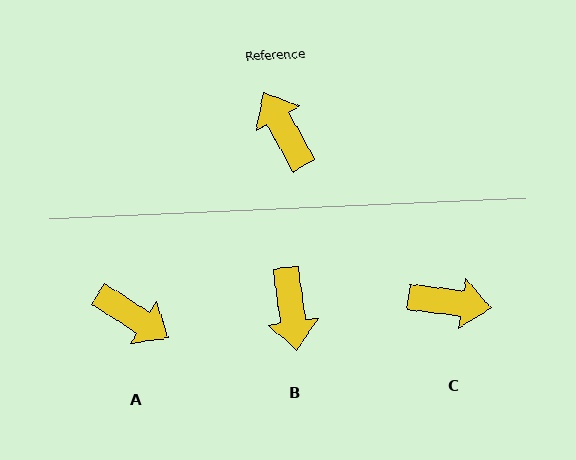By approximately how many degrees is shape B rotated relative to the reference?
Approximately 159 degrees counter-clockwise.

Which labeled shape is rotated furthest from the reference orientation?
B, about 159 degrees away.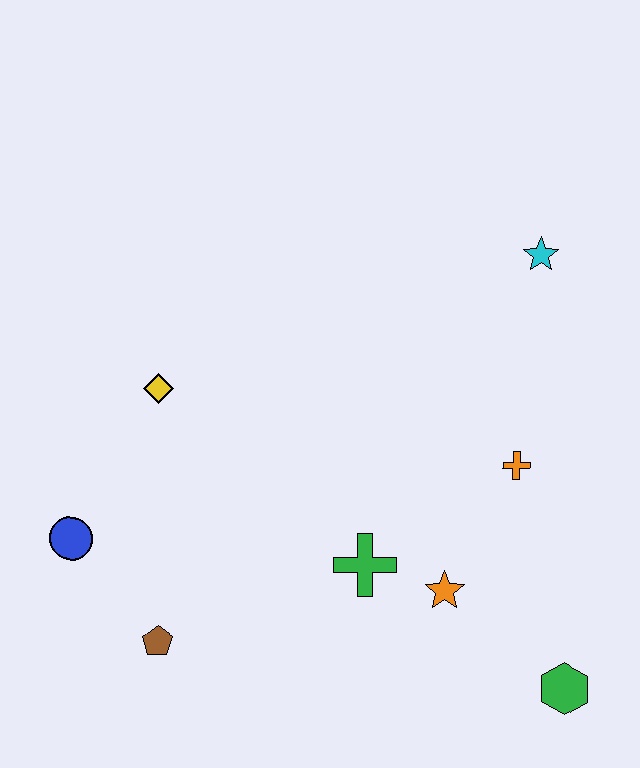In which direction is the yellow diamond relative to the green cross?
The yellow diamond is to the left of the green cross.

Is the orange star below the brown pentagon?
No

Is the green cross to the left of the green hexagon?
Yes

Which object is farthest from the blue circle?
The cyan star is farthest from the blue circle.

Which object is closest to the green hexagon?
The orange star is closest to the green hexagon.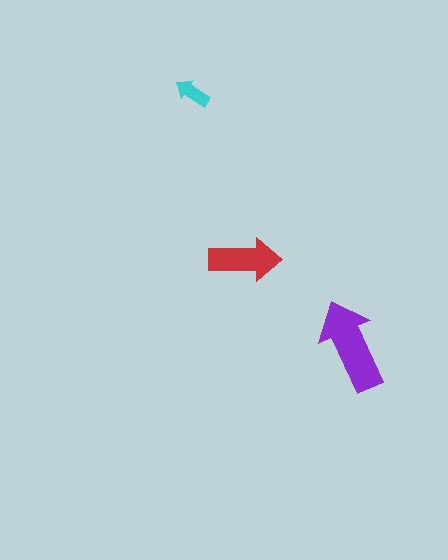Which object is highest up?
The cyan arrow is topmost.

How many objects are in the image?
There are 3 objects in the image.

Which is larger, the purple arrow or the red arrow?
The purple one.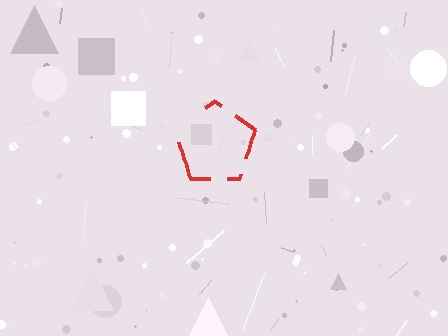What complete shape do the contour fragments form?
The contour fragments form a pentagon.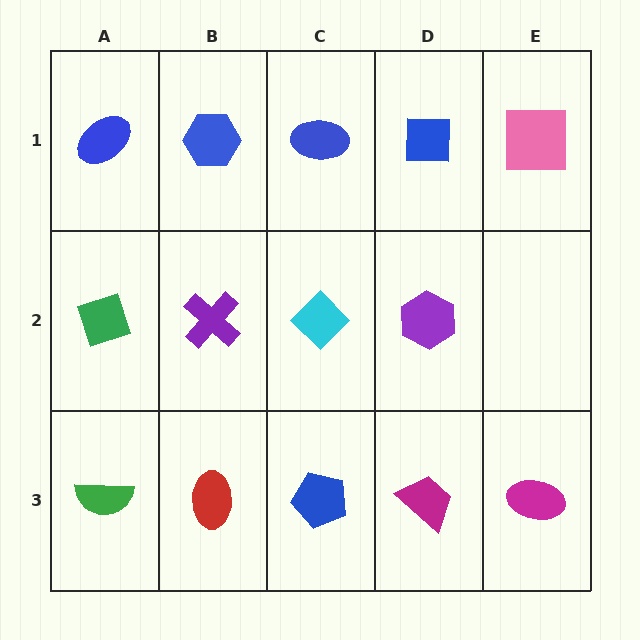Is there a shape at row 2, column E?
No, that cell is empty.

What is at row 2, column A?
A green diamond.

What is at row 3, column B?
A red ellipse.